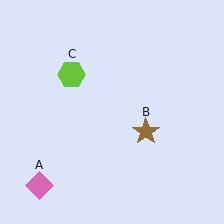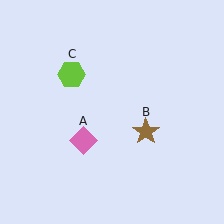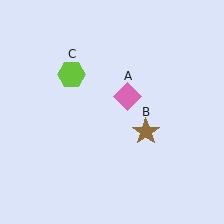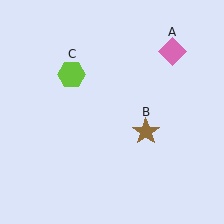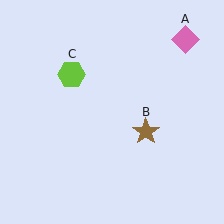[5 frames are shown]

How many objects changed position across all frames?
1 object changed position: pink diamond (object A).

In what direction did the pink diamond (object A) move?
The pink diamond (object A) moved up and to the right.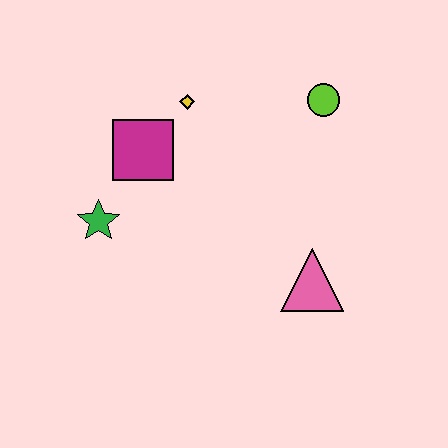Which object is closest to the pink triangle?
The lime circle is closest to the pink triangle.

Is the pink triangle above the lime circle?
No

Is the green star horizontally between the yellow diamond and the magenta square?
No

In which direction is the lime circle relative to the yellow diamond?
The lime circle is to the right of the yellow diamond.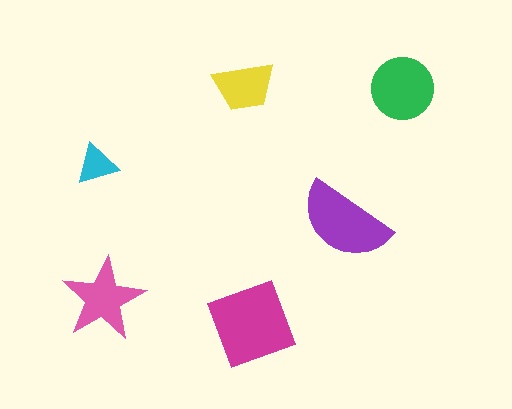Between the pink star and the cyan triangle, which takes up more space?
The pink star.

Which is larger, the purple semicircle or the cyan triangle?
The purple semicircle.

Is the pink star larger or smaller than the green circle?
Smaller.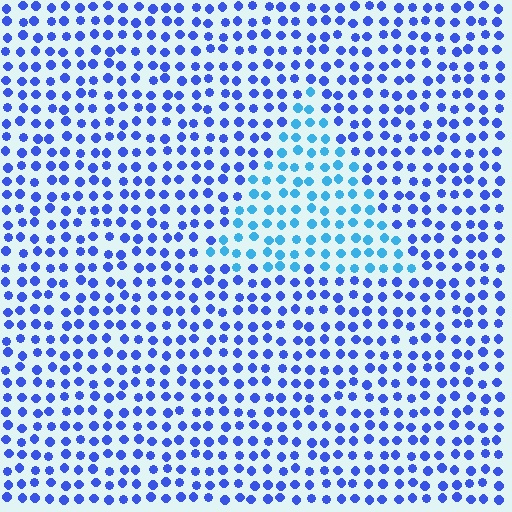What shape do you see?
I see a triangle.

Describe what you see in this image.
The image is filled with small blue elements in a uniform arrangement. A triangle-shaped region is visible where the elements are tinted to a slightly different hue, forming a subtle color boundary.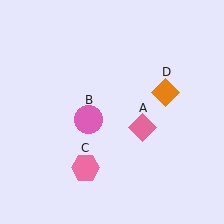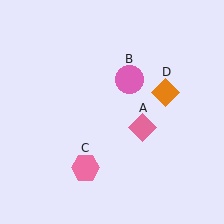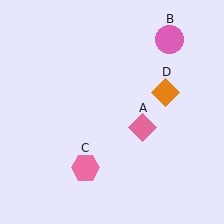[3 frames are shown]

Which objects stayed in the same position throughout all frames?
Pink diamond (object A) and pink hexagon (object C) and orange diamond (object D) remained stationary.